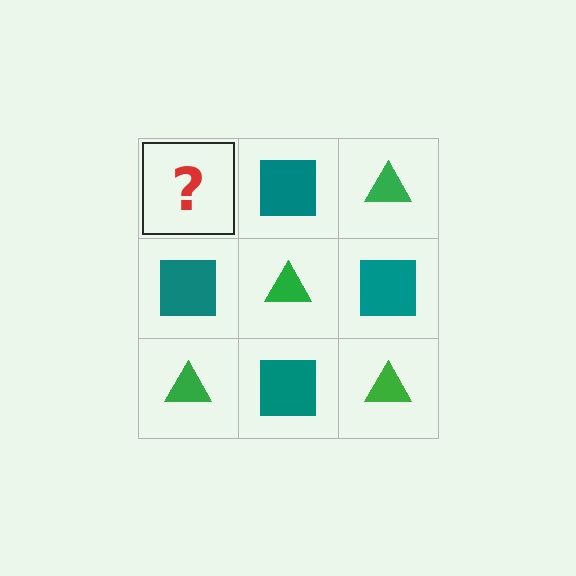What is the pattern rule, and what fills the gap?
The rule is that it alternates green triangle and teal square in a checkerboard pattern. The gap should be filled with a green triangle.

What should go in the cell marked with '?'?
The missing cell should contain a green triangle.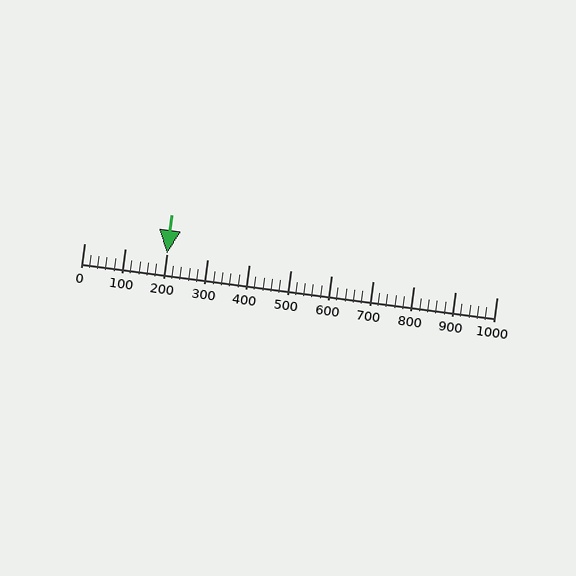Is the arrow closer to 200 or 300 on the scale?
The arrow is closer to 200.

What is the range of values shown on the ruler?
The ruler shows values from 0 to 1000.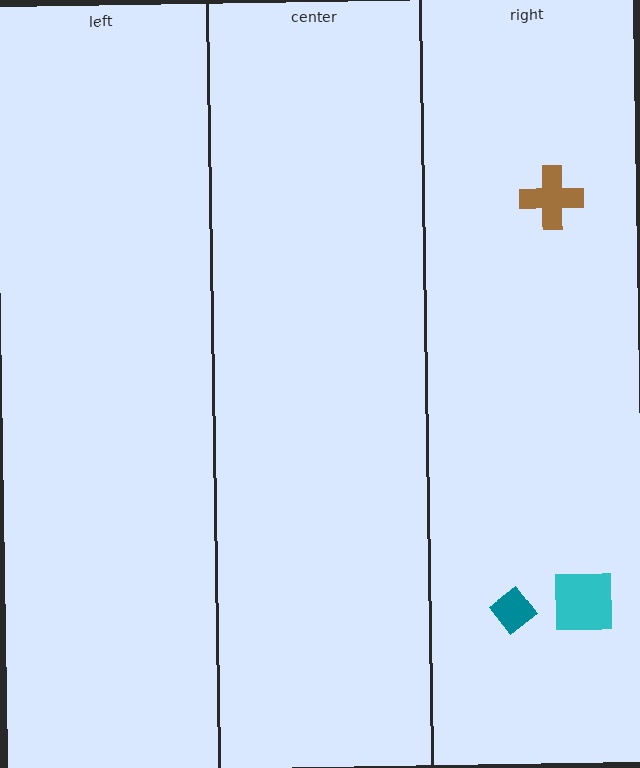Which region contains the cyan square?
The right region.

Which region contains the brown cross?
The right region.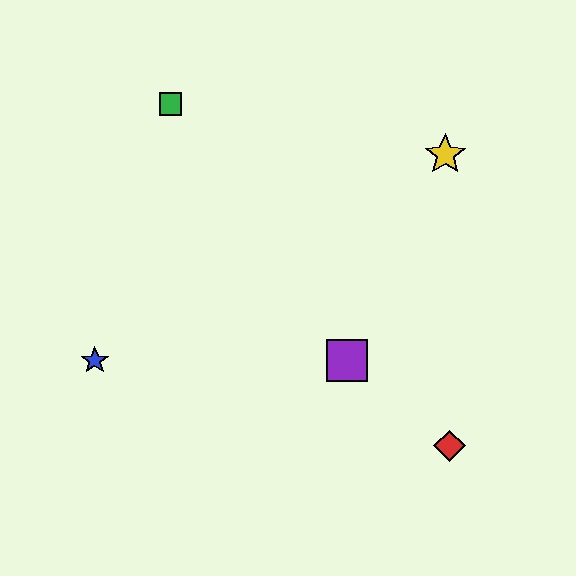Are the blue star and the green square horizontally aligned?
No, the blue star is at y≈361 and the green square is at y≈104.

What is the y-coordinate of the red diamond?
The red diamond is at y≈446.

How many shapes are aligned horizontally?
2 shapes (the blue star, the purple square) are aligned horizontally.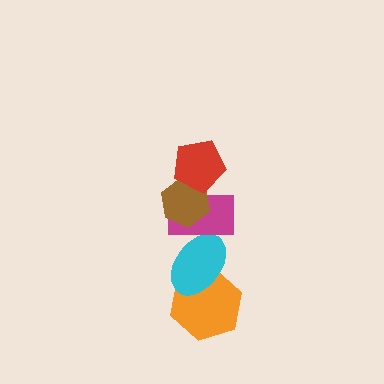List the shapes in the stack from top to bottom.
From top to bottom: the red pentagon, the brown hexagon, the magenta rectangle, the cyan ellipse, the orange hexagon.